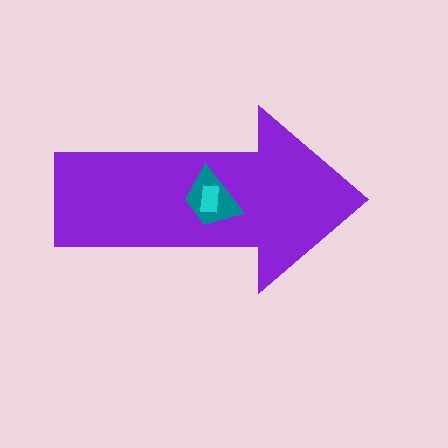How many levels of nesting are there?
3.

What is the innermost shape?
The cyan rectangle.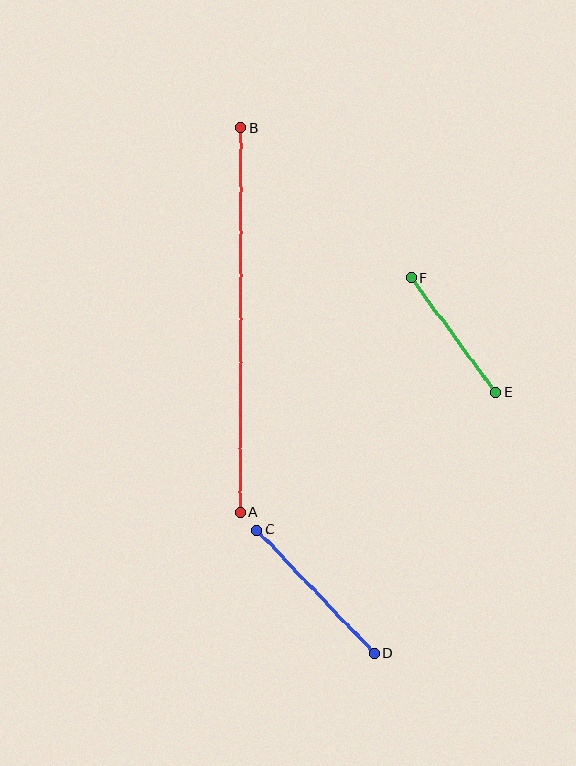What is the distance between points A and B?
The distance is approximately 385 pixels.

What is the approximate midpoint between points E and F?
The midpoint is at approximately (454, 335) pixels.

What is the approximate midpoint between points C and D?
The midpoint is at approximately (316, 592) pixels.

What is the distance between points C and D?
The distance is approximately 171 pixels.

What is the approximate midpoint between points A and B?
The midpoint is at approximately (240, 320) pixels.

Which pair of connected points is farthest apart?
Points A and B are farthest apart.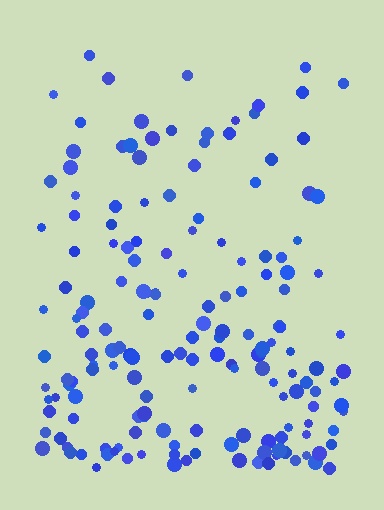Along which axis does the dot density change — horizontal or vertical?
Vertical.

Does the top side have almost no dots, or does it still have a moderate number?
Still a moderate number, just noticeably fewer than the bottom.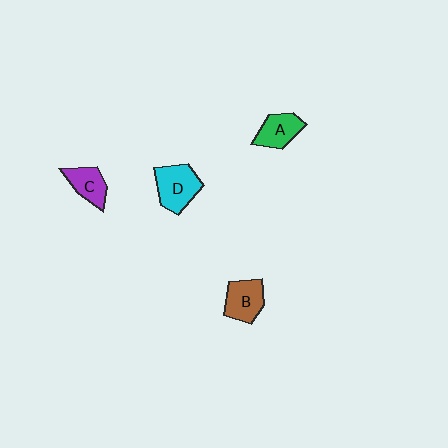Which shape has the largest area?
Shape D (cyan).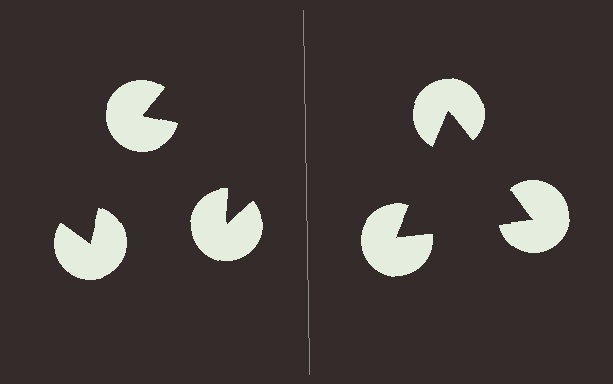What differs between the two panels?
The pac-man discs are positioned identically on both sides; only the wedge orientations differ. On the right they align to a triangle; on the left they are misaligned.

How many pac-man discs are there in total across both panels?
6 — 3 on each side.